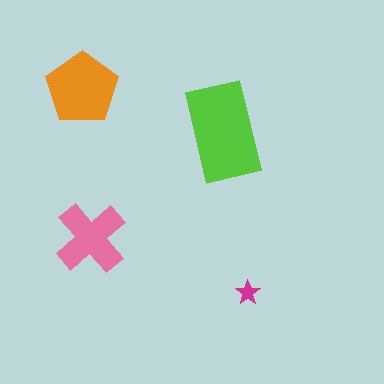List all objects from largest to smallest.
The lime rectangle, the orange pentagon, the pink cross, the magenta star.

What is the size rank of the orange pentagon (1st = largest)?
2nd.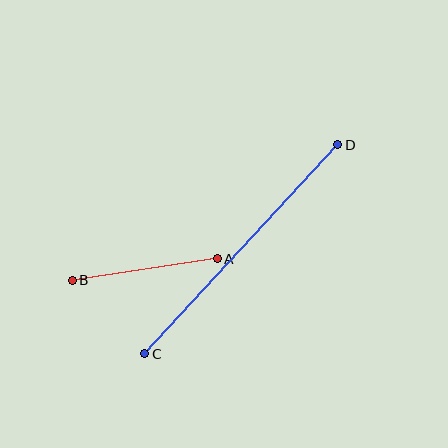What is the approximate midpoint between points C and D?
The midpoint is at approximately (241, 249) pixels.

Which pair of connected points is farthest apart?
Points C and D are farthest apart.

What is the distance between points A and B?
The distance is approximately 147 pixels.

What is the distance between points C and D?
The distance is approximately 284 pixels.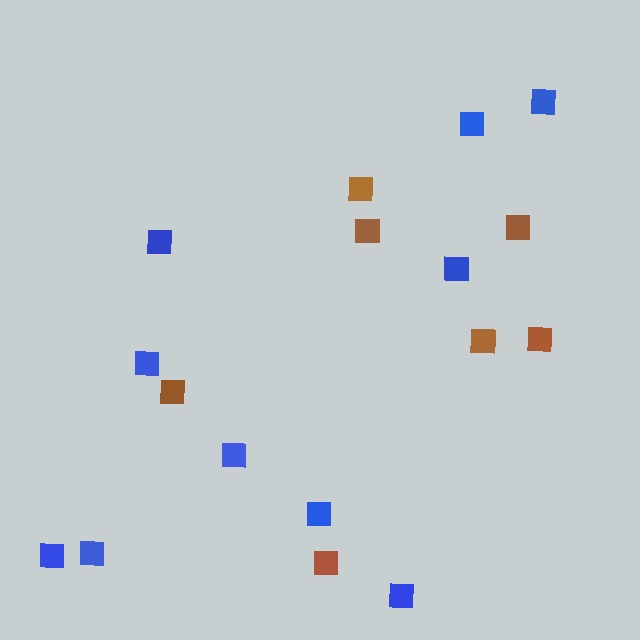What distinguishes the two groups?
There are 2 groups: one group of brown squares (7) and one group of blue squares (10).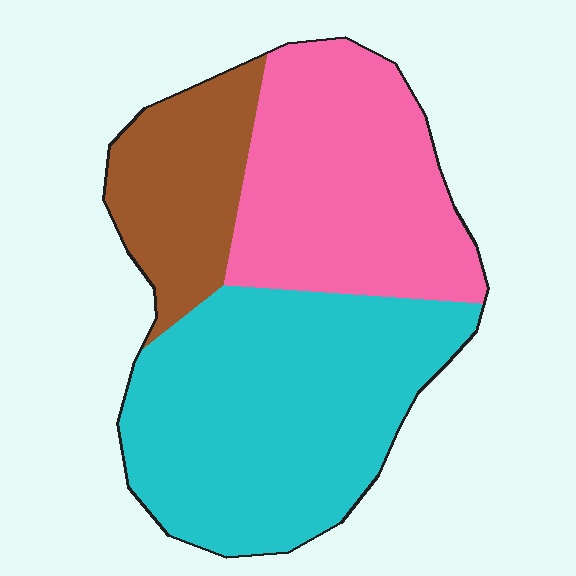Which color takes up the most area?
Cyan, at roughly 45%.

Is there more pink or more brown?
Pink.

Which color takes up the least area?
Brown, at roughly 20%.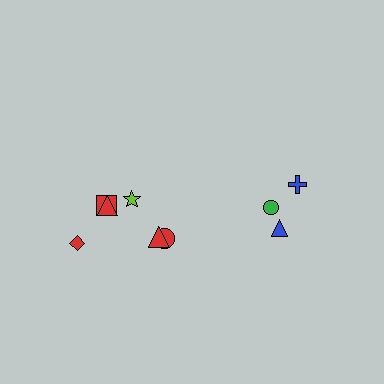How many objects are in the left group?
There are 6 objects.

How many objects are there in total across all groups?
There are 9 objects.